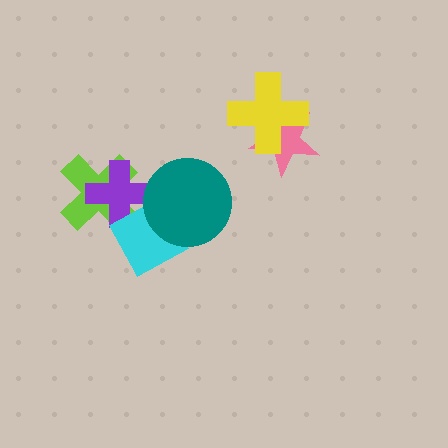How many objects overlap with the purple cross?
3 objects overlap with the purple cross.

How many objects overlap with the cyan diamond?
3 objects overlap with the cyan diamond.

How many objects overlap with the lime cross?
2 objects overlap with the lime cross.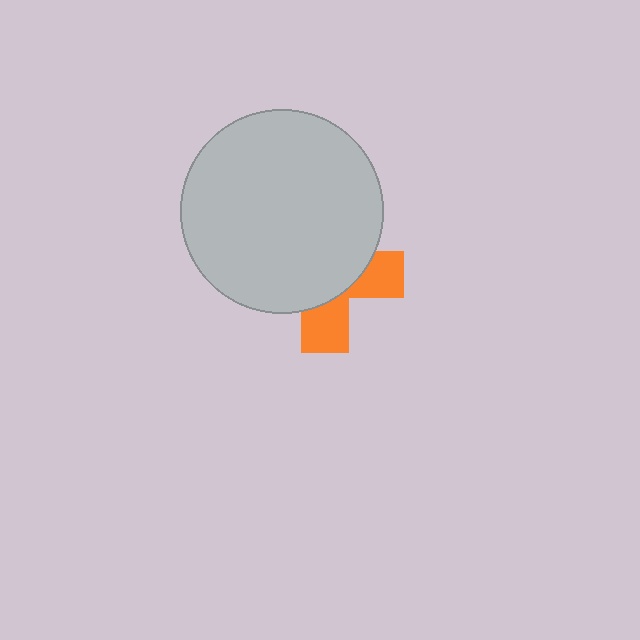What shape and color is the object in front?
The object in front is a light gray circle.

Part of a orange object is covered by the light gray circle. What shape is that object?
It is a cross.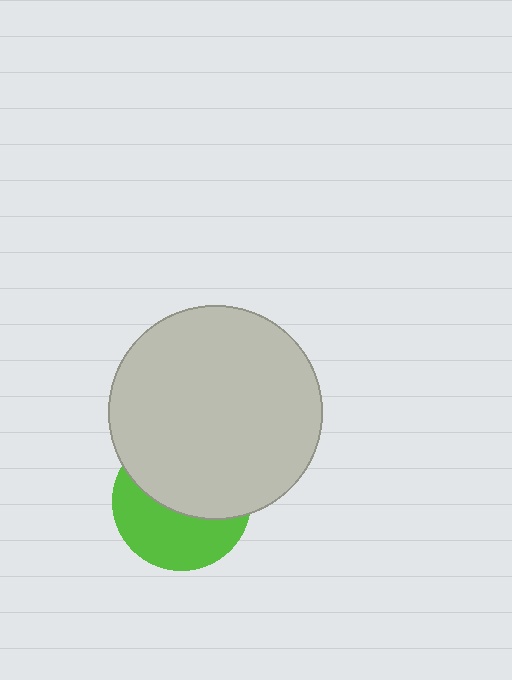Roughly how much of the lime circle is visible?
About half of it is visible (roughly 46%).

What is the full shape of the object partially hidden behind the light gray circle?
The partially hidden object is a lime circle.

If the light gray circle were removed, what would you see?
You would see the complete lime circle.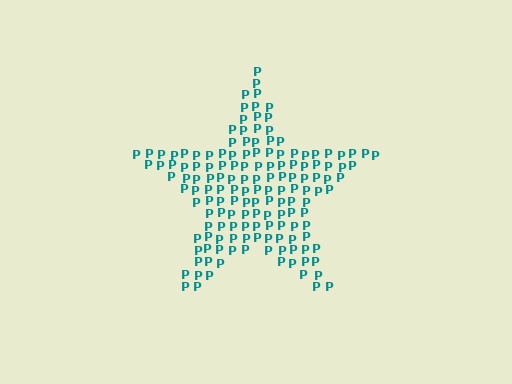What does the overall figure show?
The overall figure shows a star.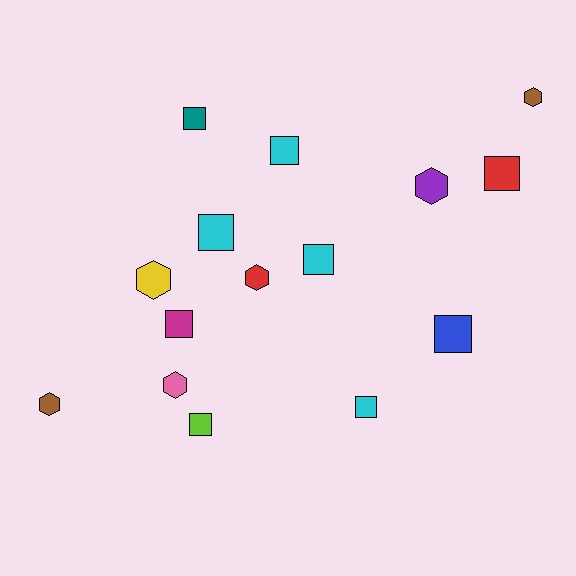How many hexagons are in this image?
There are 6 hexagons.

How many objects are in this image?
There are 15 objects.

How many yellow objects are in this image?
There is 1 yellow object.